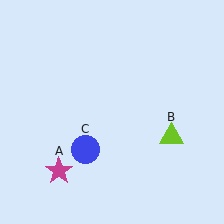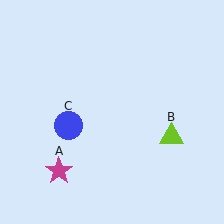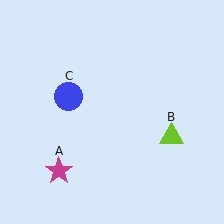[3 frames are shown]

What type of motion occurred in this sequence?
The blue circle (object C) rotated clockwise around the center of the scene.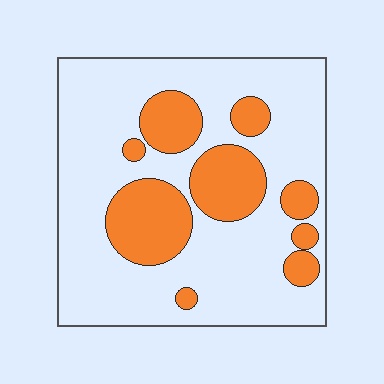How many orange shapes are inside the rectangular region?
9.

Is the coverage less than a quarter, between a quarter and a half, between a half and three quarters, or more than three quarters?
Between a quarter and a half.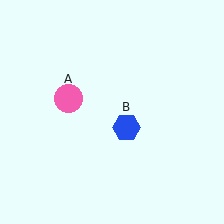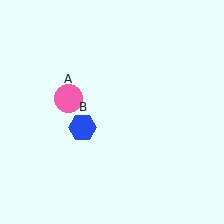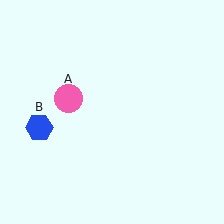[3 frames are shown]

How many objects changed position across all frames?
1 object changed position: blue hexagon (object B).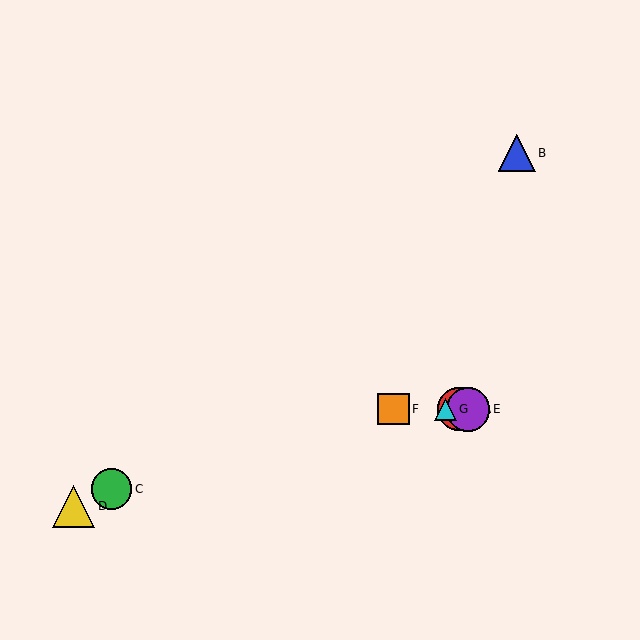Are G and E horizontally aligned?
Yes, both are at y≈409.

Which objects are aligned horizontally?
Objects A, E, F, G are aligned horizontally.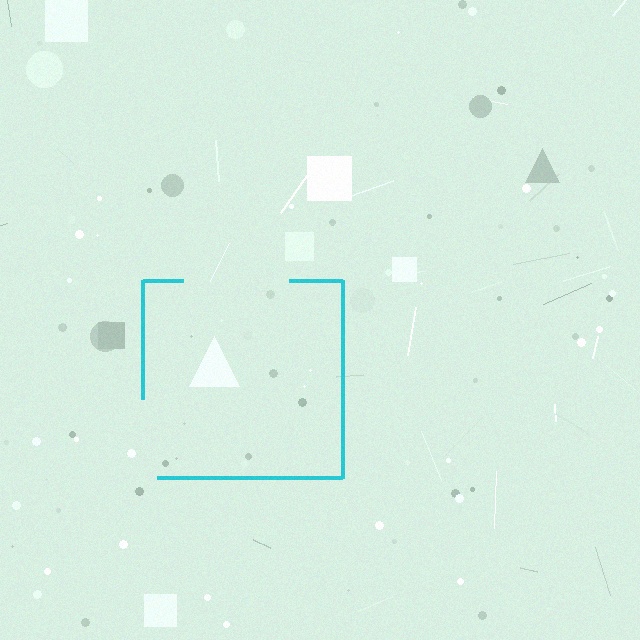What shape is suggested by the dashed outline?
The dashed outline suggests a square.